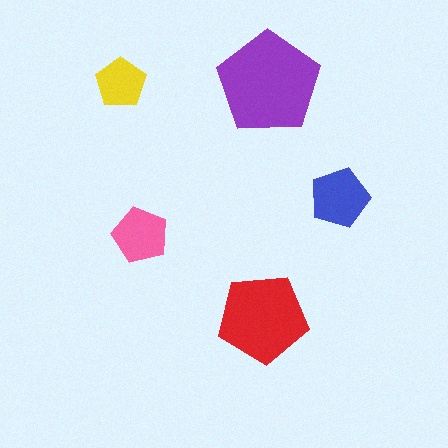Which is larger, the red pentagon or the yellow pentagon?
The red one.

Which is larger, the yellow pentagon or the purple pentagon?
The purple one.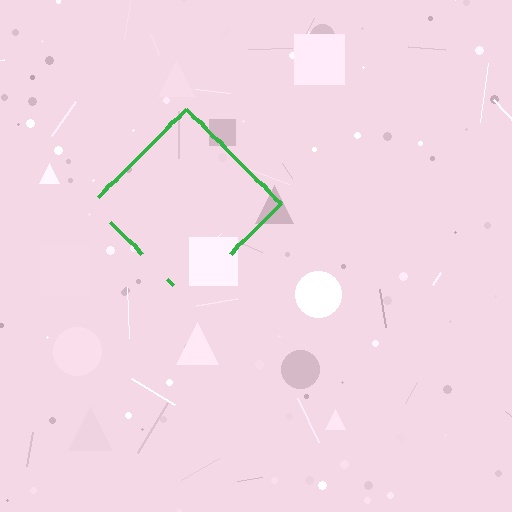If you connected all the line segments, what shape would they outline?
They would outline a diamond.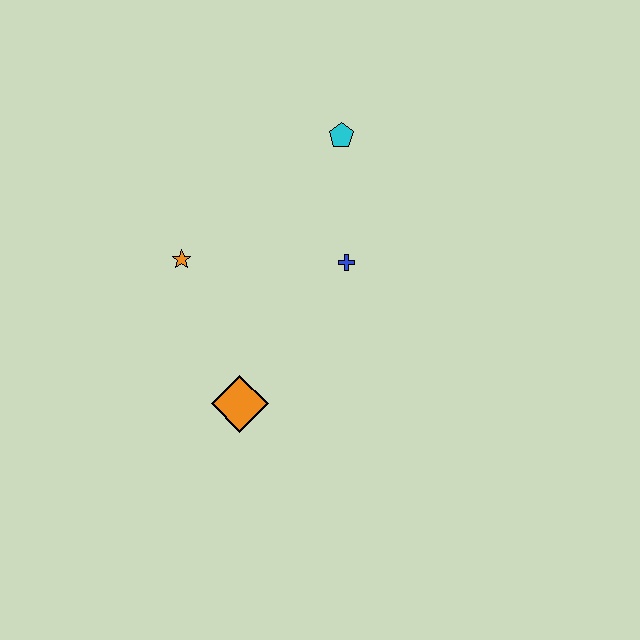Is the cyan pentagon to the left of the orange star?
No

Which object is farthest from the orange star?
The cyan pentagon is farthest from the orange star.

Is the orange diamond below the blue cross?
Yes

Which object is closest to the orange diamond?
The orange star is closest to the orange diamond.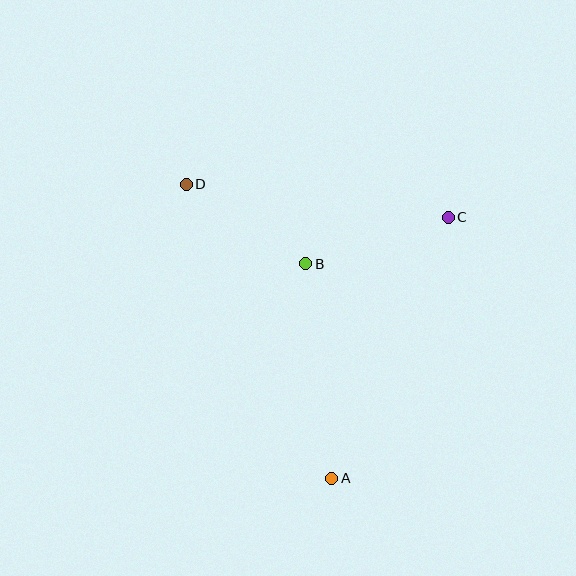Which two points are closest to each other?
Points B and D are closest to each other.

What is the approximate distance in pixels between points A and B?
The distance between A and B is approximately 216 pixels.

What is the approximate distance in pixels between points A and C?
The distance between A and C is approximately 286 pixels.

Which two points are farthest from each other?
Points A and D are farthest from each other.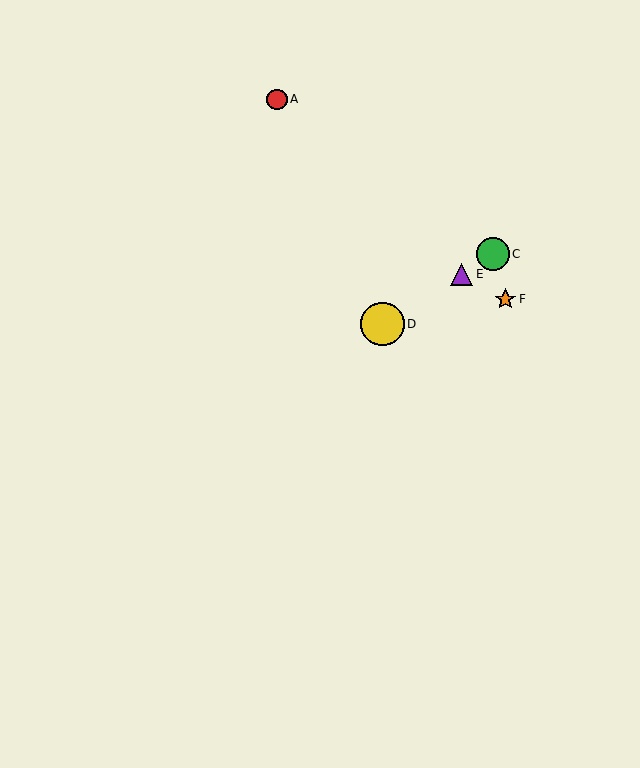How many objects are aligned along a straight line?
4 objects (B, C, D, E) are aligned along a straight line.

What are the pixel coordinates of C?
Object C is at (493, 254).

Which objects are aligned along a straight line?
Objects B, C, D, E are aligned along a straight line.